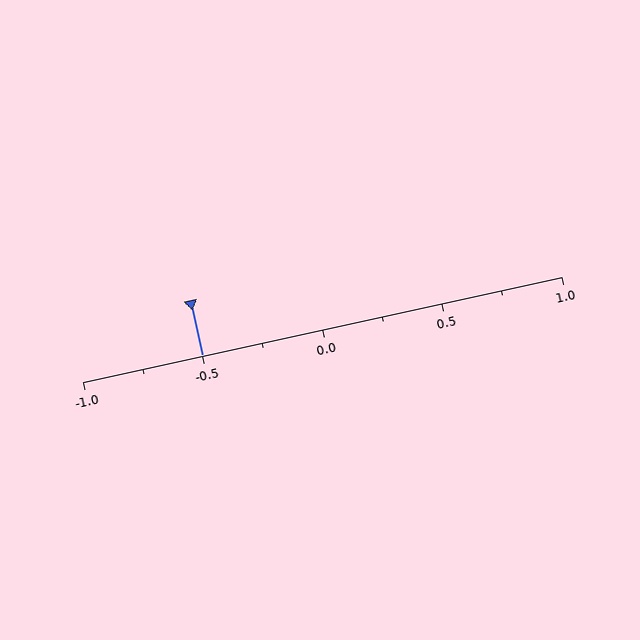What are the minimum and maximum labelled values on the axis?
The axis runs from -1.0 to 1.0.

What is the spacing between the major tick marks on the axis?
The major ticks are spaced 0.5 apart.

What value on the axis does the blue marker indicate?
The marker indicates approximately -0.5.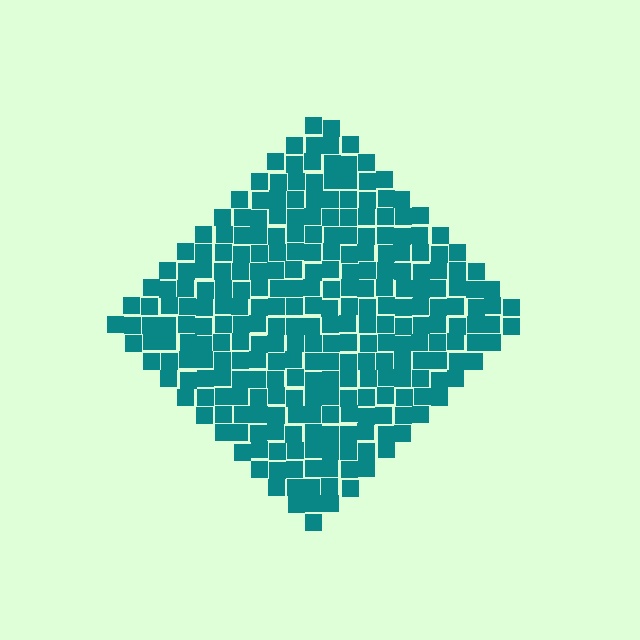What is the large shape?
The large shape is a diamond.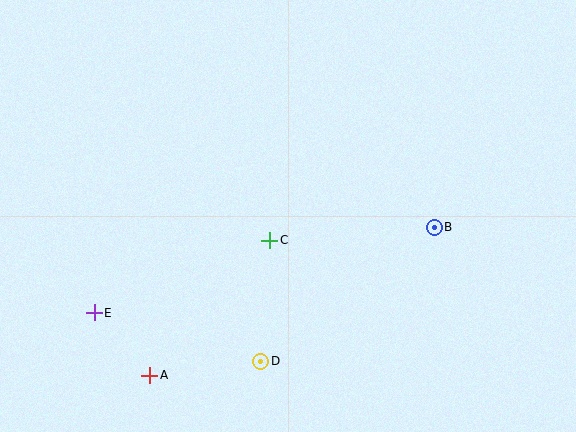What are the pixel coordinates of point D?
Point D is at (261, 361).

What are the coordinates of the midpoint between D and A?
The midpoint between D and A is at (205, 368).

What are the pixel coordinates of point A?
Point A is at (150, 375).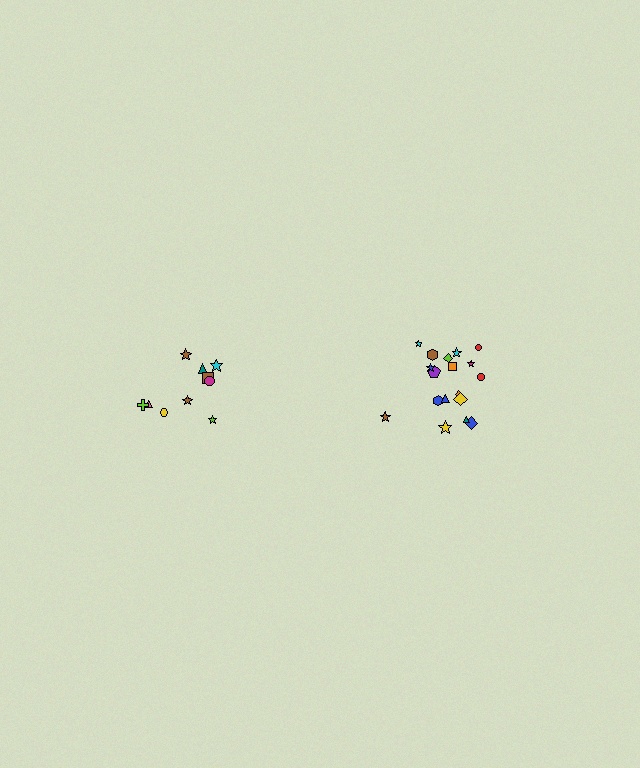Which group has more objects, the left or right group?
The right group.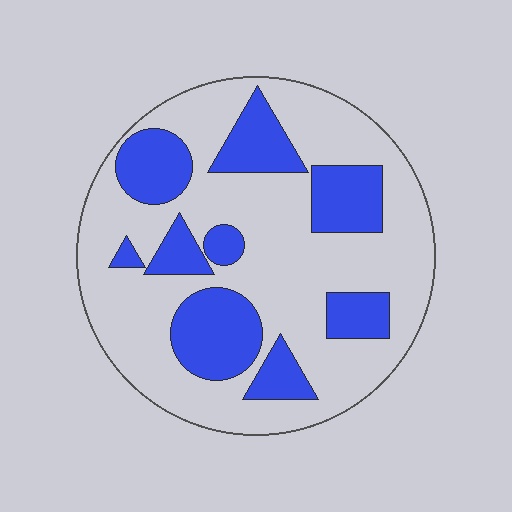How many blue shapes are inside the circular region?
9.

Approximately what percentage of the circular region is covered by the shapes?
Approximately 30%.